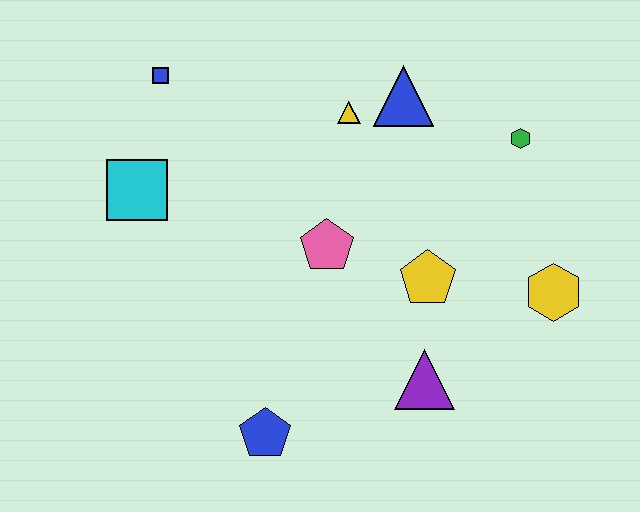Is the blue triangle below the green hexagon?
No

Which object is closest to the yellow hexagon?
The yellow pentagon is closest to the yellow hexagon.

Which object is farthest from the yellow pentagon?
The blue square is farthest from the yellow pentagon.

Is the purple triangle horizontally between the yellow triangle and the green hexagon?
Yes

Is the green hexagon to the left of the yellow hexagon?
Yes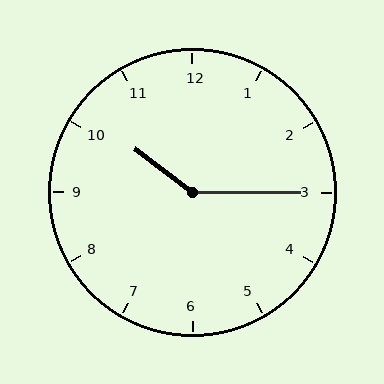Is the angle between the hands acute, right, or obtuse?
It is obtuse.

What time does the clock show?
10:15.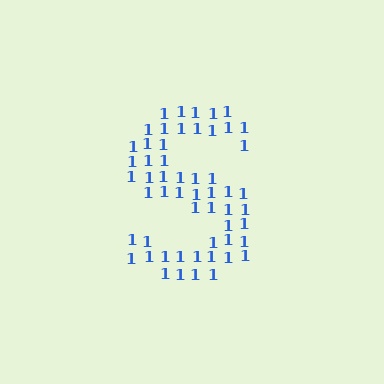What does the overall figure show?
The overall figure shows the letter S.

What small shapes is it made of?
It is made of small digit 1's.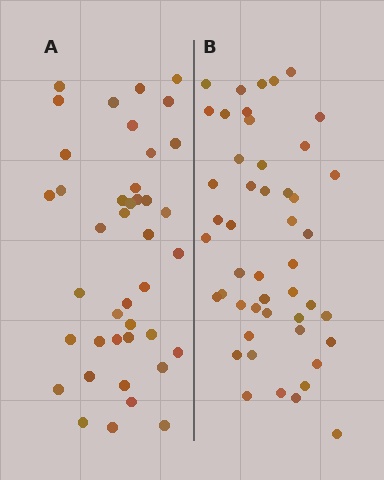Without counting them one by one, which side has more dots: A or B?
Region B (the right region) has more dots.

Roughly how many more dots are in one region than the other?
Region B has roughly 8 or so more dots than region A.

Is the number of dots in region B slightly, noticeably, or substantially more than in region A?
Region B has only slightly more — the two regions are fairly close. The ratio is roughly 1.2 to 1.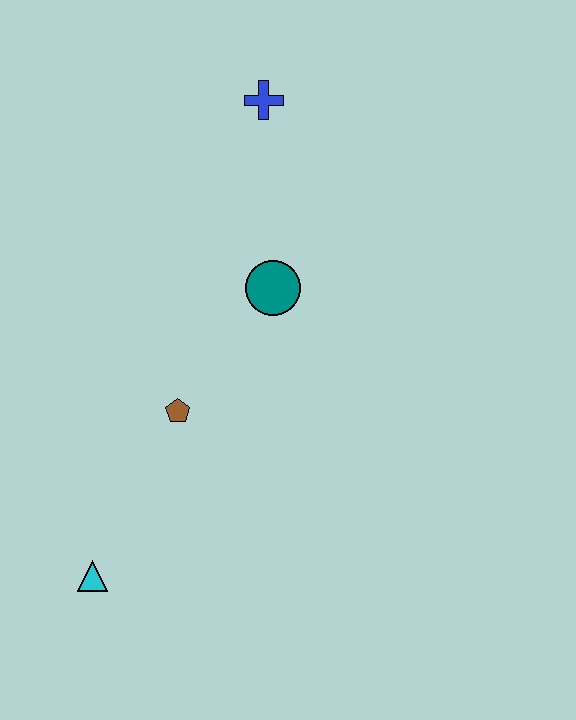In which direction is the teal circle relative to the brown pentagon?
The teal circle is above the brown pentagon.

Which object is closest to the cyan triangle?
The brown pentagon is closest to the cyan triangle.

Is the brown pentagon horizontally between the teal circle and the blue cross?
No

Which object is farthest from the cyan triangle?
The blue cross is farthest from the cyan triangle.